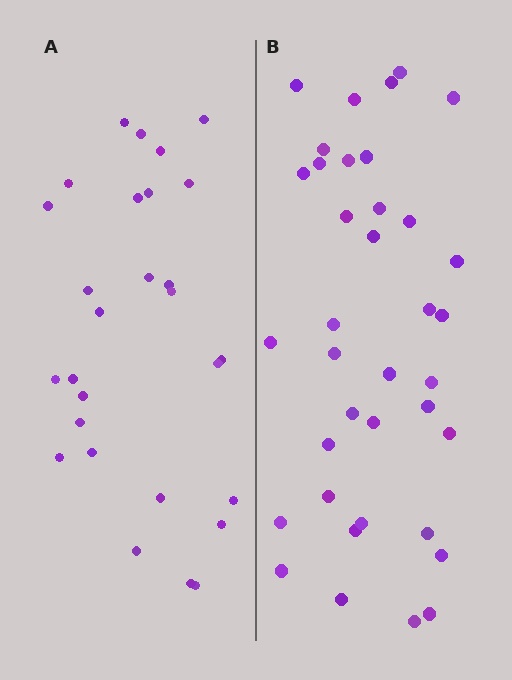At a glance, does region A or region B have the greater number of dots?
Region B (the right region) has more dots.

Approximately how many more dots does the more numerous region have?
Region B has roughly 8 or so more dots than region A.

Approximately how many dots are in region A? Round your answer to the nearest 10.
About 30 dots. (The exact count is 28, which rounds to 30.)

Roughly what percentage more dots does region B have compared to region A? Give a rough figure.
About 30% more.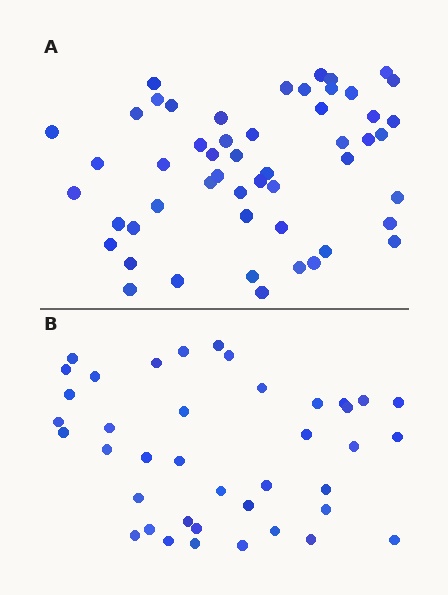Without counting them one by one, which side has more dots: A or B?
Region A (the top region) has more dots.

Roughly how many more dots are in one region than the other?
Region A has roughly 12 or so more dots than region B.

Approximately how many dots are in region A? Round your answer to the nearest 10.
About 50 dots. (The exact count is 52, which rounds to 50.)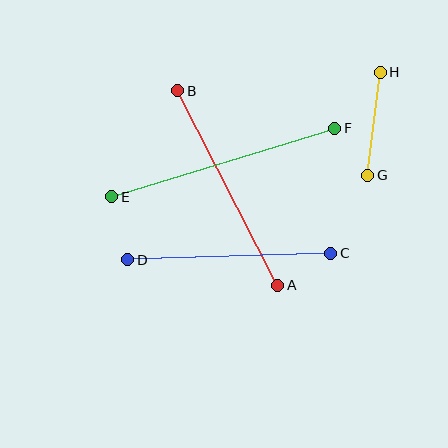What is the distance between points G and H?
The distance is approximately 104 pixels.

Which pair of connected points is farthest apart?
Points E and F are farthest apart.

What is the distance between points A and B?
The distance is approximately 219 pixels.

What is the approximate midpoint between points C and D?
The midpoint is at approximately (229, 256) pixels.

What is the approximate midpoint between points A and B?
The midpoint is at approximately (228, 188) pixels.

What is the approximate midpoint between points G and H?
The midpoint is at approximately (374, 124) pixels.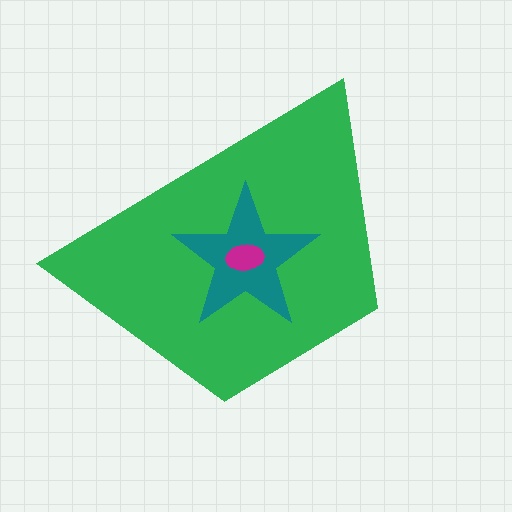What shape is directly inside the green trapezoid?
The teal star.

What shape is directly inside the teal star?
The magenta ellipse.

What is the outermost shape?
The green trapezoid.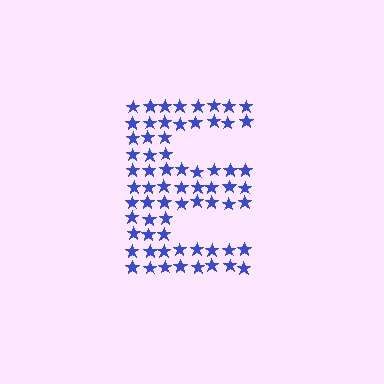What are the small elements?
The small elements are stars.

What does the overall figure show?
The overall figure shows the letter E.